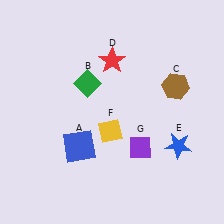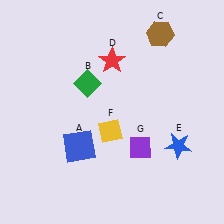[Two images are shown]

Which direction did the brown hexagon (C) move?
The brown hexagon (C) moved up.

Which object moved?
The brown hexagon (C) moved up.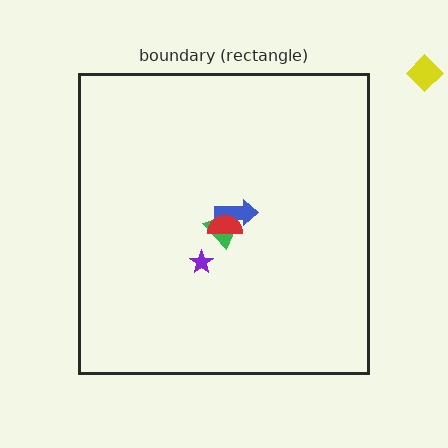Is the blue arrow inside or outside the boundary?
Inside.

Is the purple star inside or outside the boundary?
Inside.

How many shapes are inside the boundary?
4 inside, 1 outside.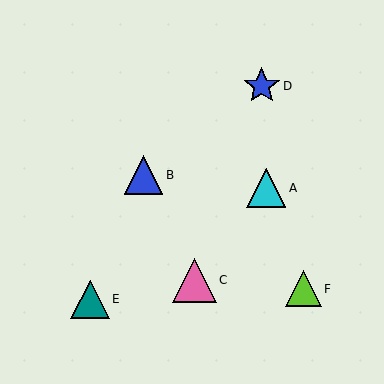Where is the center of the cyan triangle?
The center of the cyan triangle is at (266, 188).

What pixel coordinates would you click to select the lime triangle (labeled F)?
Click at (303, 289) to select the lime triangle F.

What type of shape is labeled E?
Shape E is a teal triangle.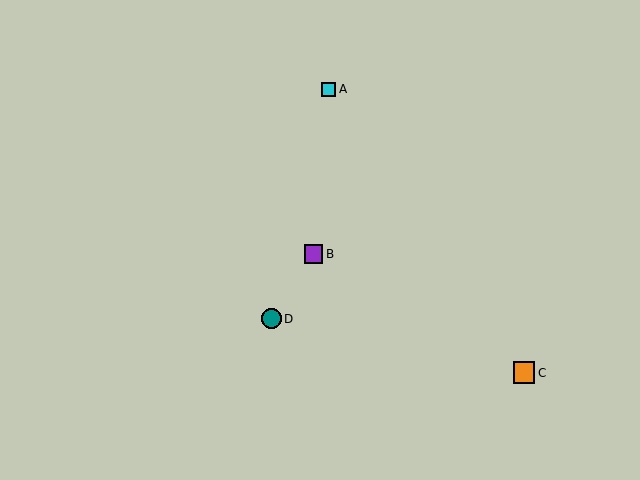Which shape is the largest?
The orange square (labeled C) is the largest.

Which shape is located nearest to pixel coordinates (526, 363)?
The orange square (labeled C) at (524, 373) is nearest to that location.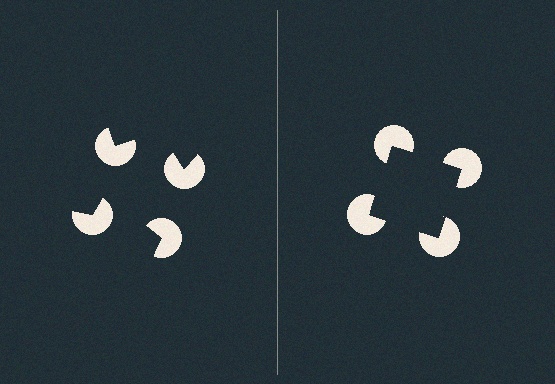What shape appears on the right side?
An illusory square.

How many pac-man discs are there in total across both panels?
8 — 4 on each side.